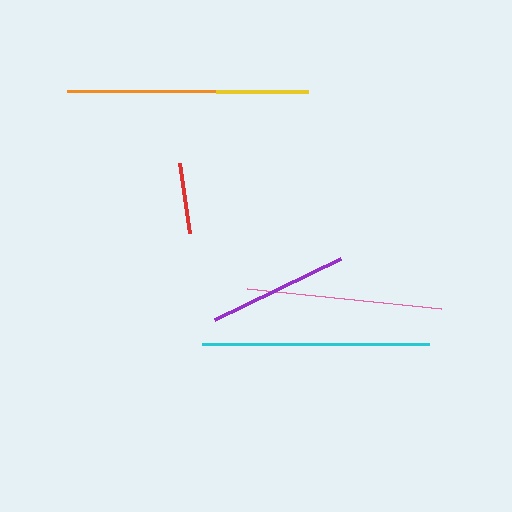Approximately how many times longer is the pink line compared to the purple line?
The pink line is approximately 1.4 times the length of the purple line.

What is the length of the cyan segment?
The cyan segment is approximately 226 pixels long.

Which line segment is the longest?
The orange line is the longest at approximately 230 pixels.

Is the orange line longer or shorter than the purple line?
The orange line is longer than the purple line.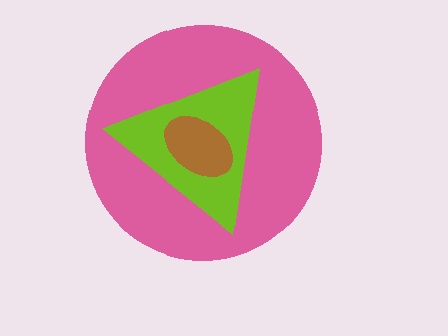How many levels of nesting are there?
3.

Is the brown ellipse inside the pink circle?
Yes.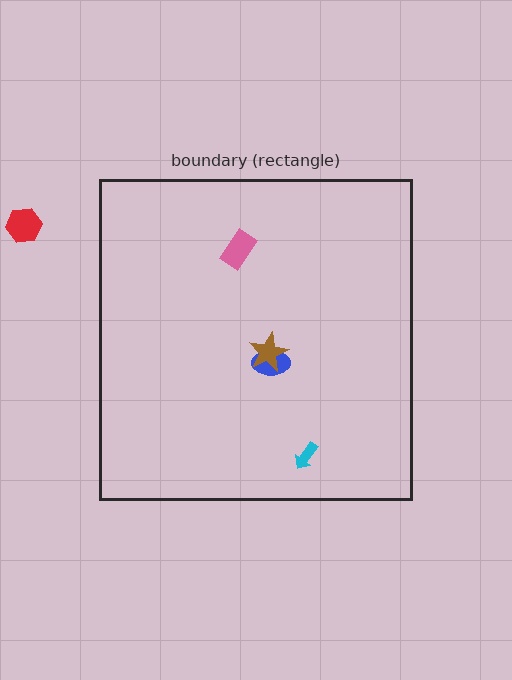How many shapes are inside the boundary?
4 inside, 1 outside.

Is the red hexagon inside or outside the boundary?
Outside.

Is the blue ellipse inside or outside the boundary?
Inside.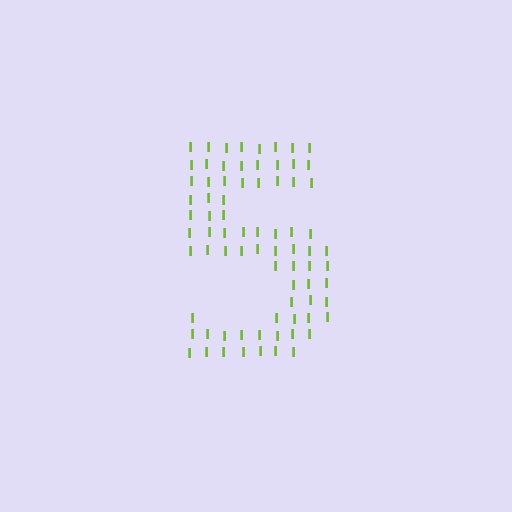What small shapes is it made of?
It is made of small letter I's.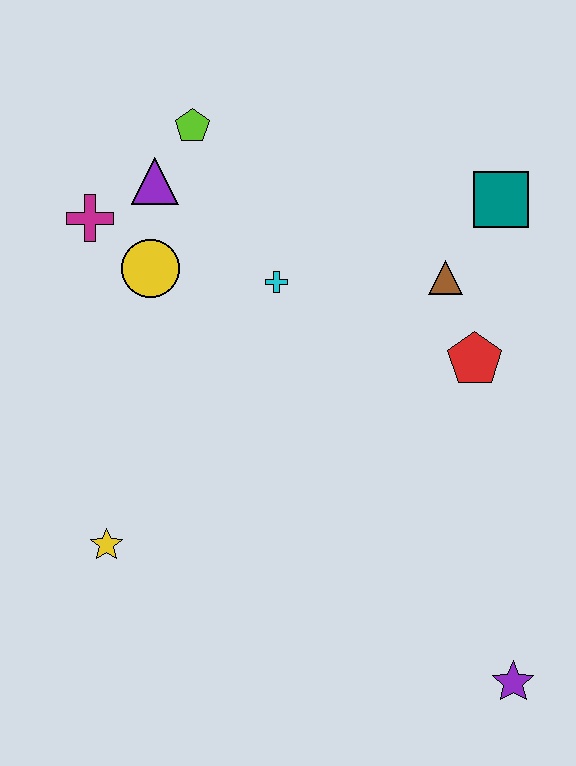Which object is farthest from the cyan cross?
The purple star is farthest from the cyan cross.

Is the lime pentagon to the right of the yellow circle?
Yes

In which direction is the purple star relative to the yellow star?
The purple star is to the right of the yellow star.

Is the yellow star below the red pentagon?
Yes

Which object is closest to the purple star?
The red pentagon is closest to the purple star.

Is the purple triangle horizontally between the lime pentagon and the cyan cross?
No